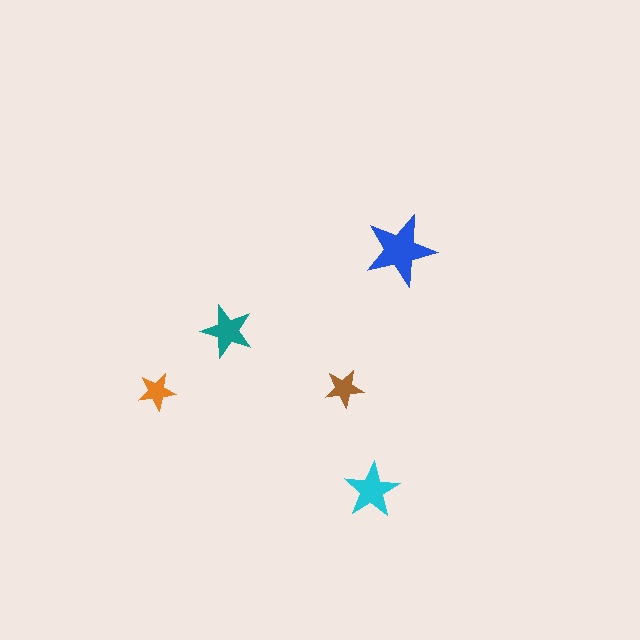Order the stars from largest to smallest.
the blue one, the cyan one, the teal one, the brown one, the orange one.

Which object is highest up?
The blue star is topmost.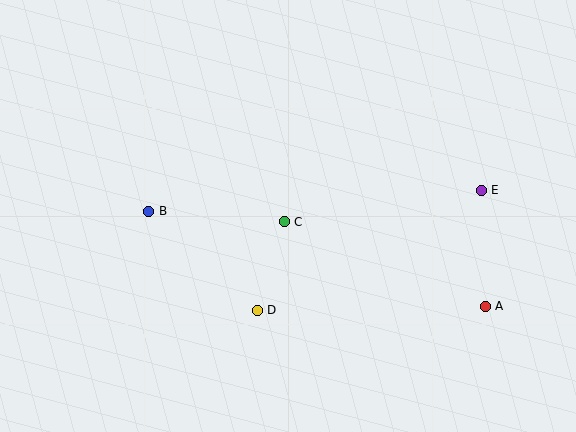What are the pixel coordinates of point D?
Point D is at (257, 310).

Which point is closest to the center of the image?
Point C at (284, 222) is closest to the center.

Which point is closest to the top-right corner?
Point E is closest to the top-right corner.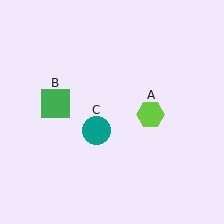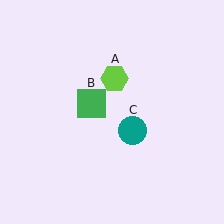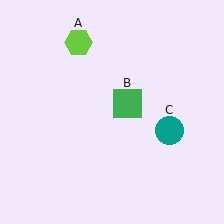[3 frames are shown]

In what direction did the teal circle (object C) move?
The teal circle (object C) moved right.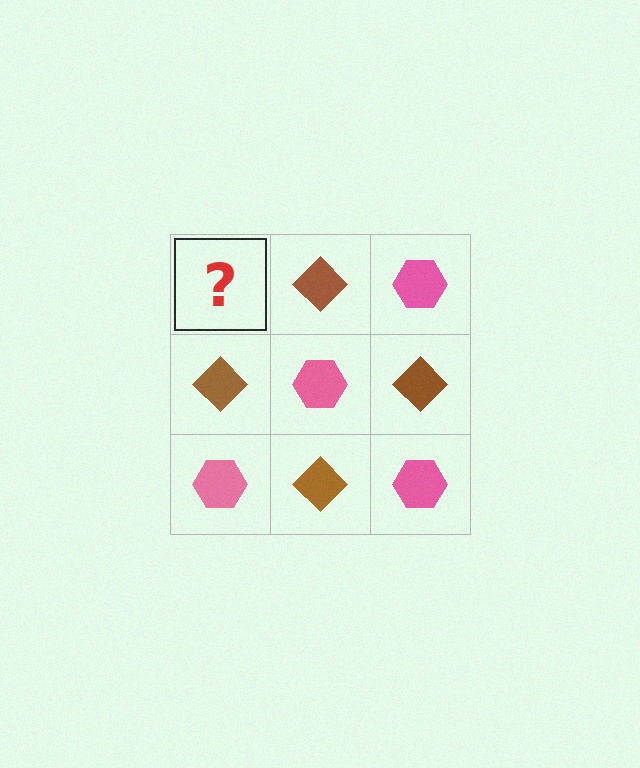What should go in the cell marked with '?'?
The missing cell should contain a pink hexagon.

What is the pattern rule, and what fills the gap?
The rule is that it alternates pink hexagon and brown diamond in a checkerboard pattern. The gap should be filled with a pink hexagon.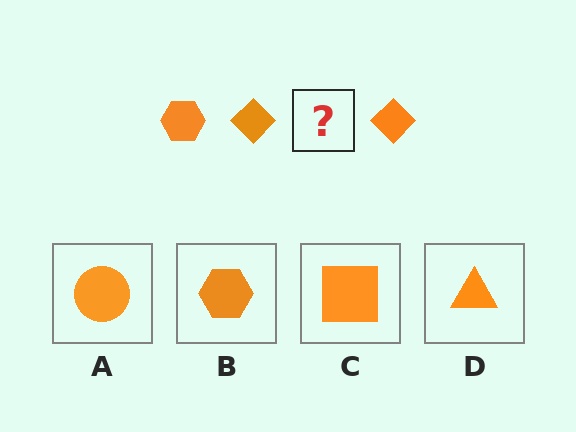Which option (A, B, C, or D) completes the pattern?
B.